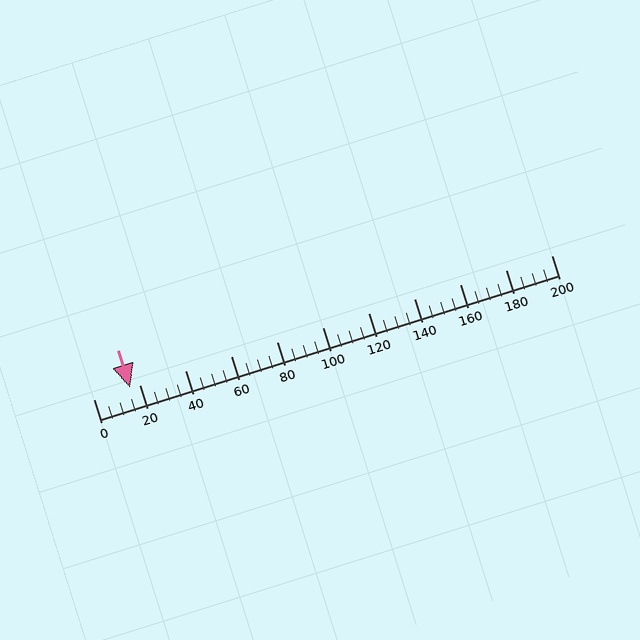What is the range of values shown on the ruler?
The ruler shows values from 0 to 200.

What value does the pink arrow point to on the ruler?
The pink arrow points to approximately 16.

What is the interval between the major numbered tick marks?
The major tick marks are spaced 20 units apart.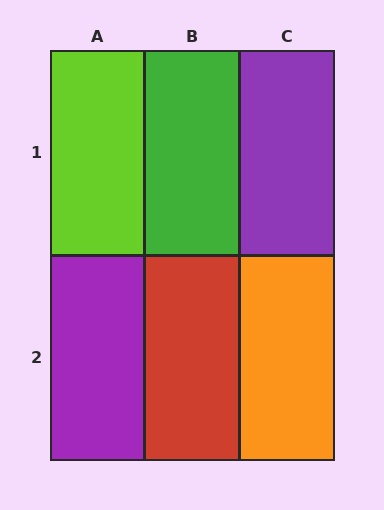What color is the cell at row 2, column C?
Orange.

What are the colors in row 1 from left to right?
Lime, green, purple.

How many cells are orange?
1 cell is orange.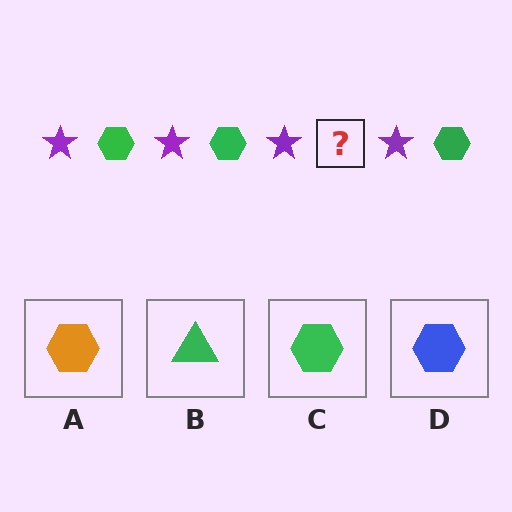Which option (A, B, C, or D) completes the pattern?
C.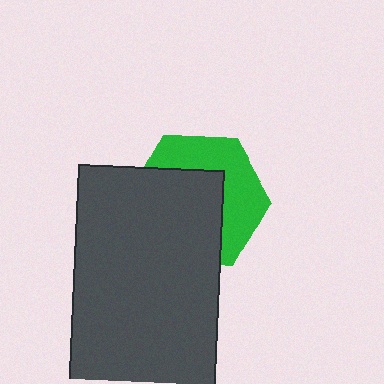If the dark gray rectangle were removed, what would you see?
You would see the complete green hexagon.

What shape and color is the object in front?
The object in front is a dark gray rectangle.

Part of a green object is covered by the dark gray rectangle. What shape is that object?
It is a hexagon.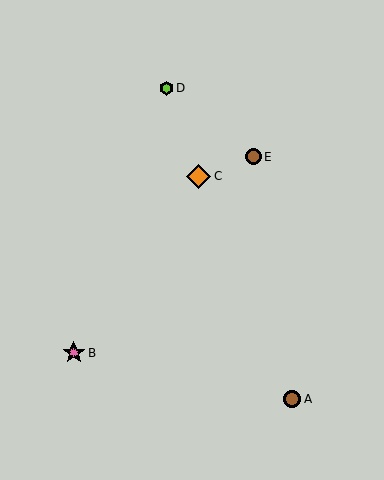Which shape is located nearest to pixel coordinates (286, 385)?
The brown circle (labeled A) at (292, 399) is nearest to that location.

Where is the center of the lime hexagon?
The center of the lime hexagon is at (167, 88).